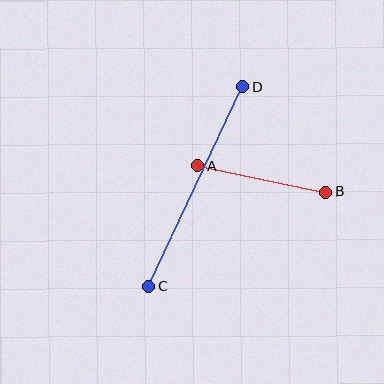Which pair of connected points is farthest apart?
Points C and D are farthest apart.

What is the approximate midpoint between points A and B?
The midpoint is at approximately (262, 179) pixels.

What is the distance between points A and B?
The distance is approximately 131 pixels.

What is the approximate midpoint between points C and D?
The midpoint is at approximately (196, 187) pixels.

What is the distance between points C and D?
The distance is approximately 220 pixels.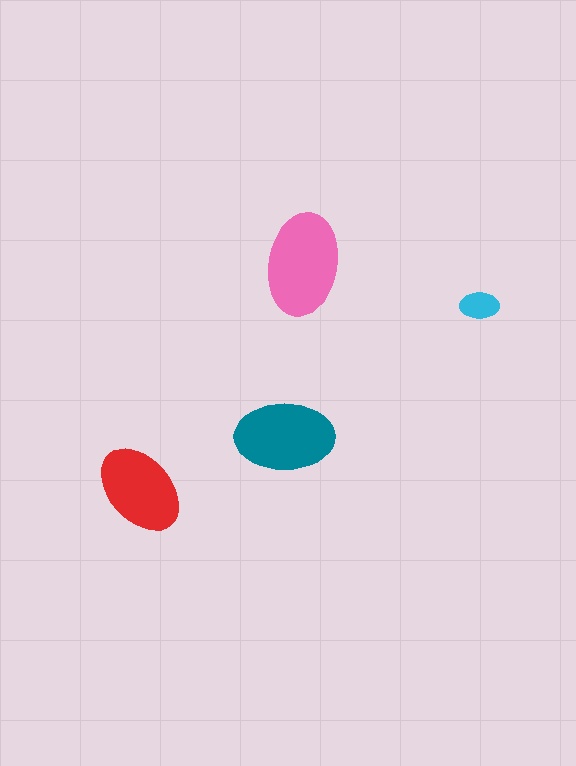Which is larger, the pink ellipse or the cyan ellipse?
The pink one.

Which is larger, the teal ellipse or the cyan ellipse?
The teal one.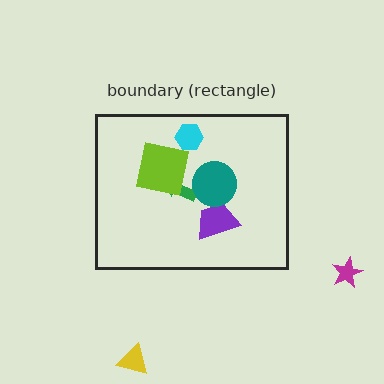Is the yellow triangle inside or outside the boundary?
Outside.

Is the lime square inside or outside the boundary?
Inside.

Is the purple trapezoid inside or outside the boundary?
Inside.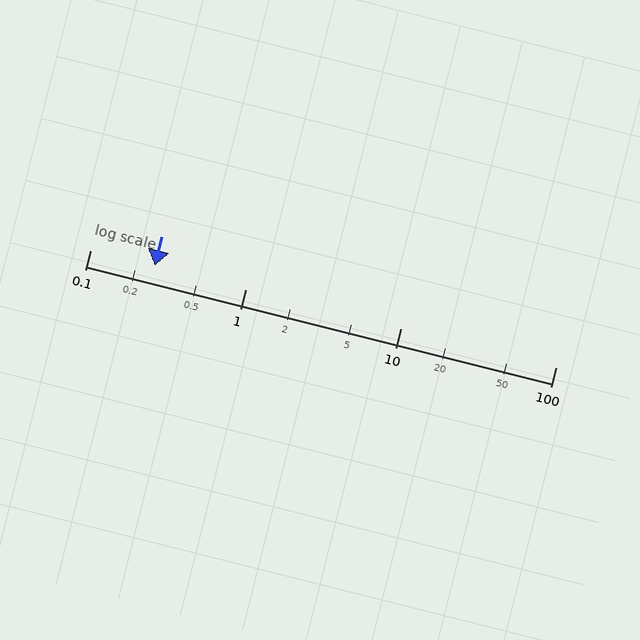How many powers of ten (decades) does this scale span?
The scale spans 3 decades, from 0.1 to 100.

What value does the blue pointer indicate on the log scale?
The pointer indicates approximately 0.26.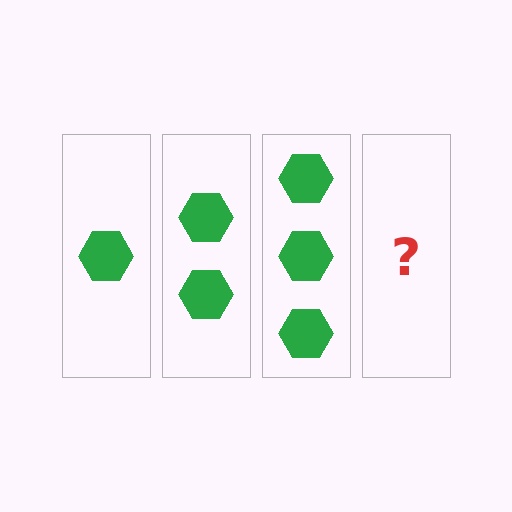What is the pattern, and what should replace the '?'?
The pattern is that each step adds one more hexagon. The '?' should be 4 hexagons.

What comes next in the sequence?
The next element should be 4 hexagons.